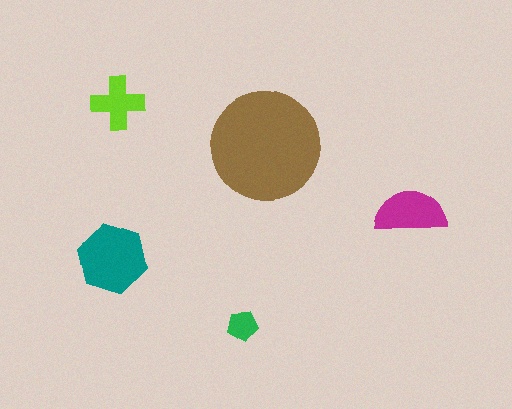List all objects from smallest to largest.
The green pentagon, the lime cross, the magenta semicircle, the teal hexagon, the brown circle.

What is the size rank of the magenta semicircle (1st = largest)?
3rd.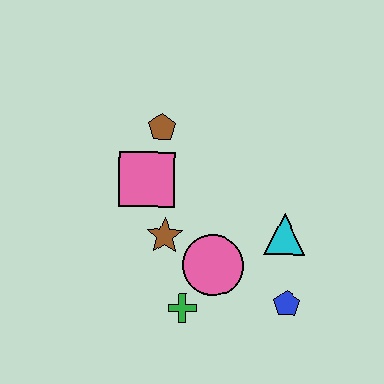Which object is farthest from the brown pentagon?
The blue pentagon is farthest from the brown pentagon.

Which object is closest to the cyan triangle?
The blue pentagon is closest to the cyan triangle.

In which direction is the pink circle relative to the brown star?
The pink circle is to the right of the brown star.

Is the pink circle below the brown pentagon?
Yes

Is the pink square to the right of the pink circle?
No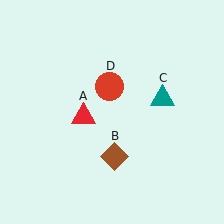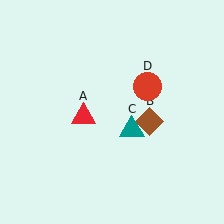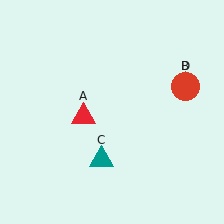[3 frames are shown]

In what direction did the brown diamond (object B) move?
The brown diamond (object B) moved up and to the right.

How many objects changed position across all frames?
3 objects changed position: brown diamond (object B), teal triangle (object C), red circle (object D).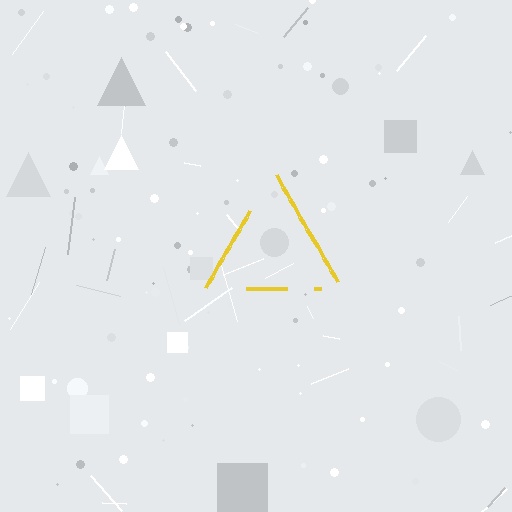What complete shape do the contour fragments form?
The contour fragments form a triangle.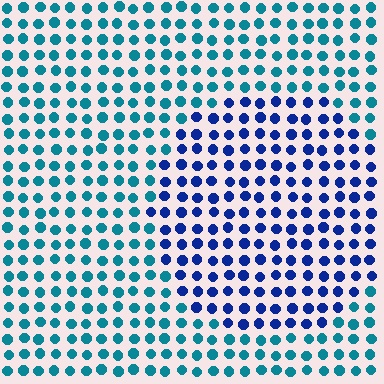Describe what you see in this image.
The image is filled with small teal elements in a uniform arrangement. A circle-shaped region is visible where the elements are tinted to a slightly different hue, forming a subtle color boundary.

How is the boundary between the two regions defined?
The boundary is defined purely by a slight shift in hue (about 41 degrees). Spacing, size, and orientation are identical on both sides.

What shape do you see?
I see a circle.